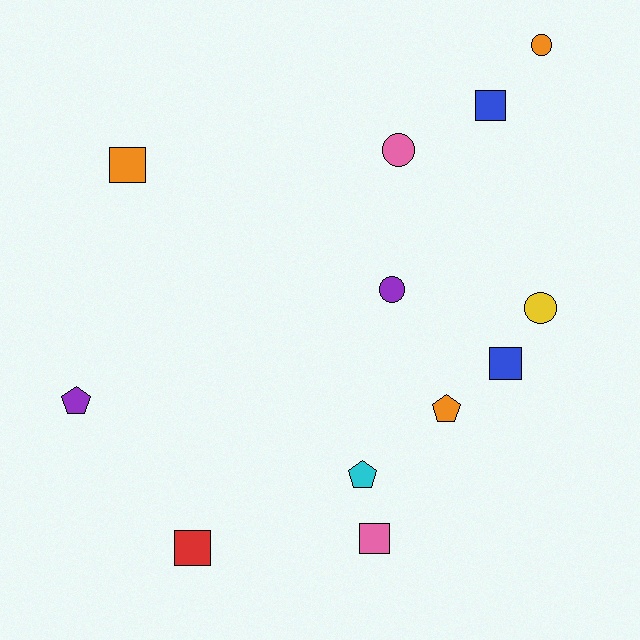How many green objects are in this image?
There are no green objects.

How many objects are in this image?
There are 12 objects.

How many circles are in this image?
There are 4 circles.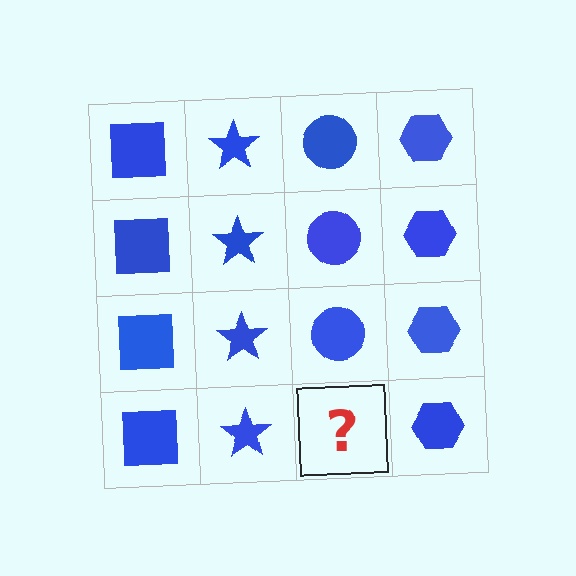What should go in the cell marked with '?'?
The missing cell should contain a blue circle.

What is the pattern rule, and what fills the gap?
The rule is that each column has a consistent shape. The gap should be filled with a blue circle.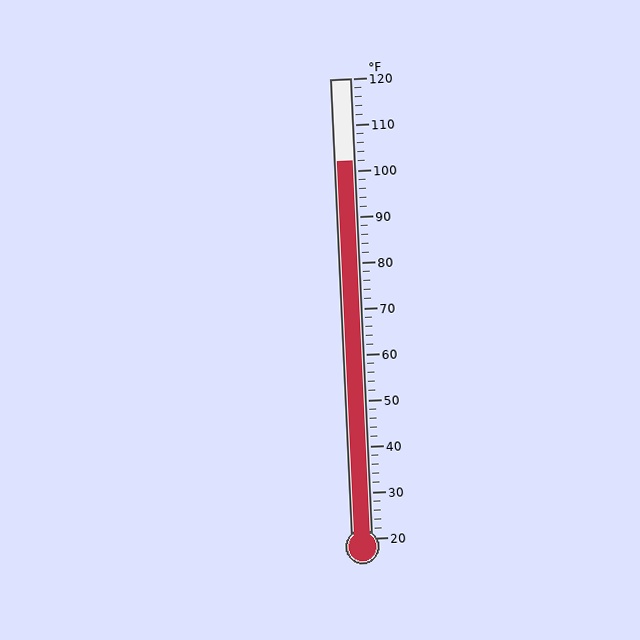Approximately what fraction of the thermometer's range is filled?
The thermometer is filled to approximately 80% of its range.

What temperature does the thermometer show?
The thermometer shows approximately 102°F.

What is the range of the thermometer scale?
The thermometer scale ranges from 20°F to 120°F.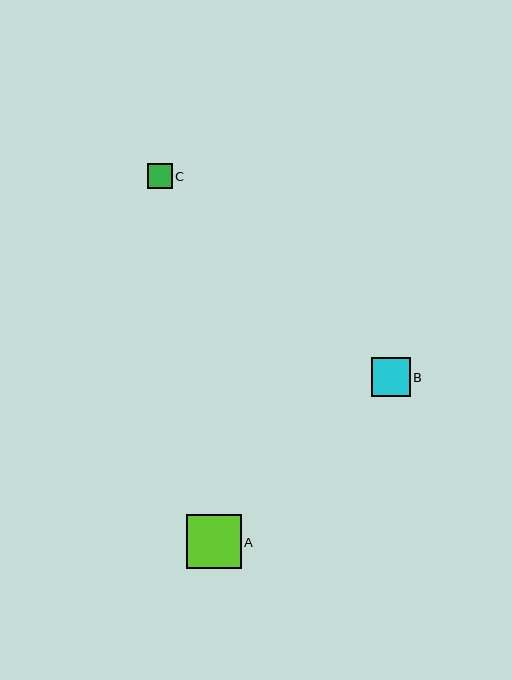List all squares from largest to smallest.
From largest to smallest: A, B, C.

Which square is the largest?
Square A is the largest with a size of approximately 54 pixels.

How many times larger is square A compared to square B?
Square A is approximately 1.4 times the size of square B.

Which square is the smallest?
Square C is the smallest with a size of approximately 25 pixels.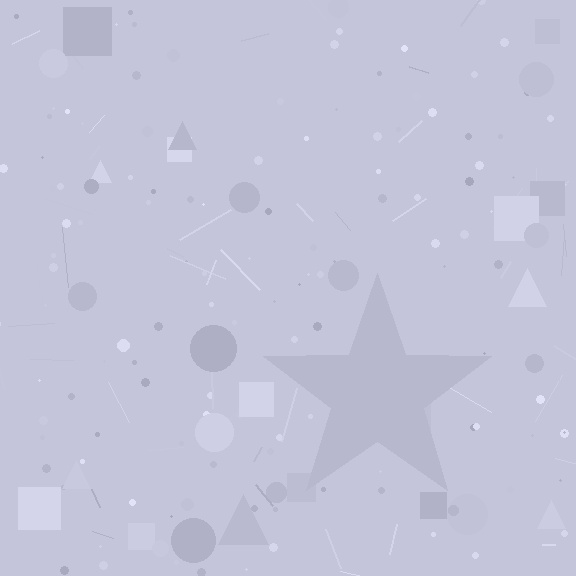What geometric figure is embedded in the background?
A star is embedded in the background.